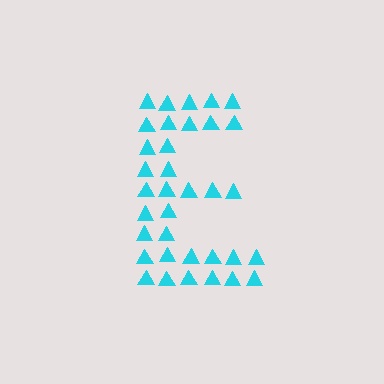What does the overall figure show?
The overall figure shows the letter E.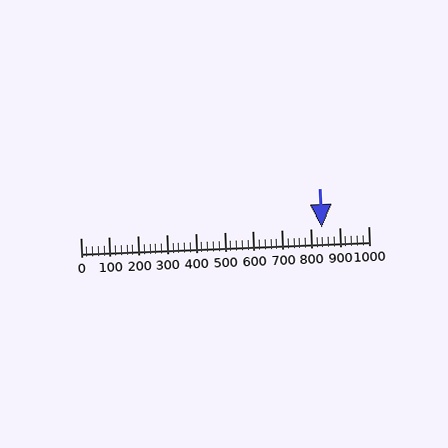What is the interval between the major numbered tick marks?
The major tick marks are spaced 100 units apart.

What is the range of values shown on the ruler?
The ruler shows values from 0 to 1000.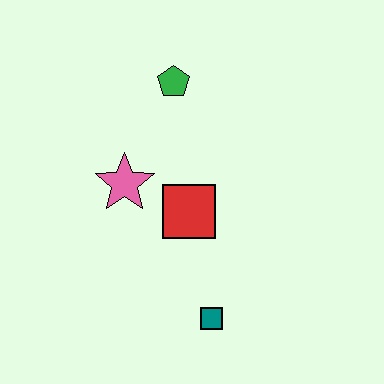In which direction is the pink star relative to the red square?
The pink star is to the left of the red square.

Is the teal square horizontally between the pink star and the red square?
No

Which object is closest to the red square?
The pink star is closest to the red square.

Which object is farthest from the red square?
The green pentagon is farthest from the red square.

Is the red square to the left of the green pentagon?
No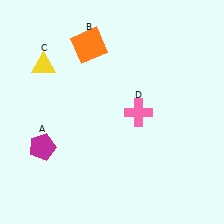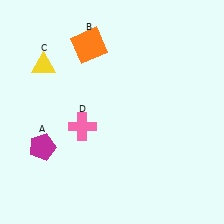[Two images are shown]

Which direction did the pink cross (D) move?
The pink cross (D) moved left.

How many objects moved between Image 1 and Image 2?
1 object moved between the two images.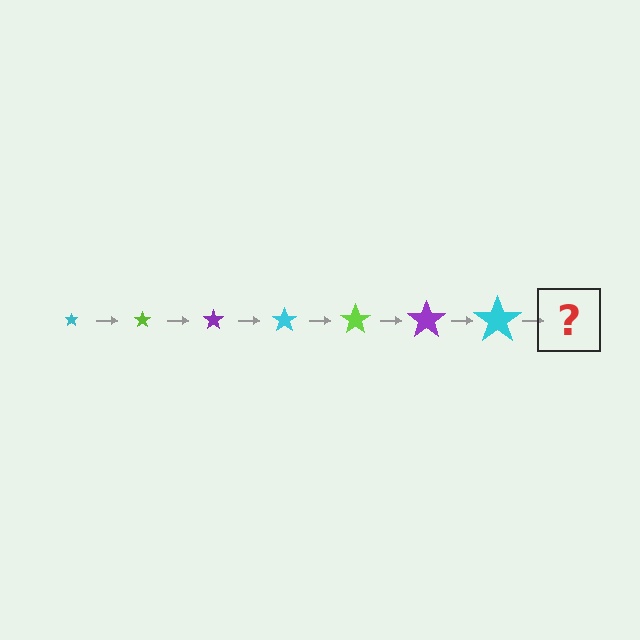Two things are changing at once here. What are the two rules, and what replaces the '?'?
The two rules are that the star grows larger each step and the color cycles through cyan, lime, and purple. The '?' should be a lime star, larger than the previous one.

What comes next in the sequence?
The next element should be a lime star, larger than the previous one.